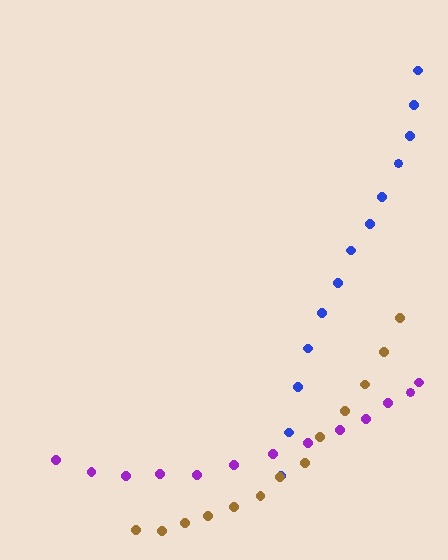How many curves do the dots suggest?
There are 3 distinct paths.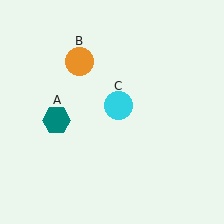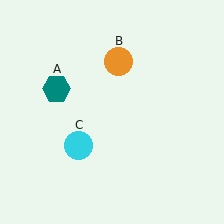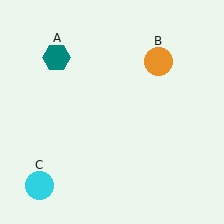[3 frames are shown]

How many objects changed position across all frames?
3 objects changed position: teal hexagon (object A), orange circle (object B), cyan circle (object C).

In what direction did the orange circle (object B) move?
The orange circle (object B) moved right.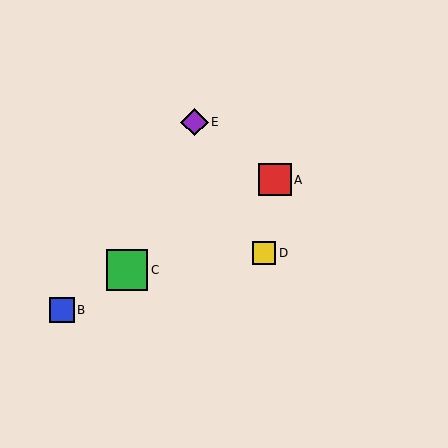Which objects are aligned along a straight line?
Objects A, B, C are aligned along a straight line.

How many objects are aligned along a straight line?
3 objects (A, B, C) are aligned along a straight line.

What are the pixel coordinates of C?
Object C is at (127, 270).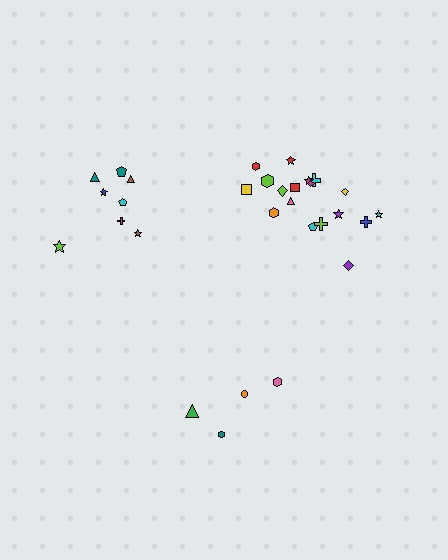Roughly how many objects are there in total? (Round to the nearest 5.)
Roughly 30 objects in total.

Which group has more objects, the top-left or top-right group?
The top-right group.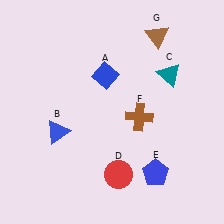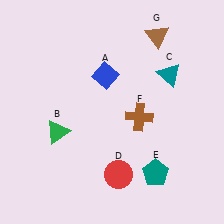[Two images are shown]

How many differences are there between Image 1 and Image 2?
There are 2 differences between the two images.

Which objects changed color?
B changed from blue to green. E changed from blue to teal.